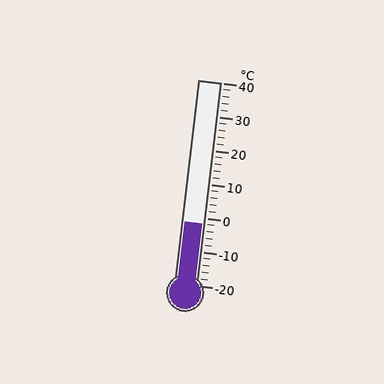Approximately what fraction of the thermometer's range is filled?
The thermometer is filled to approximately 30% of its range.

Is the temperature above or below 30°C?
The temperature is below 30°C.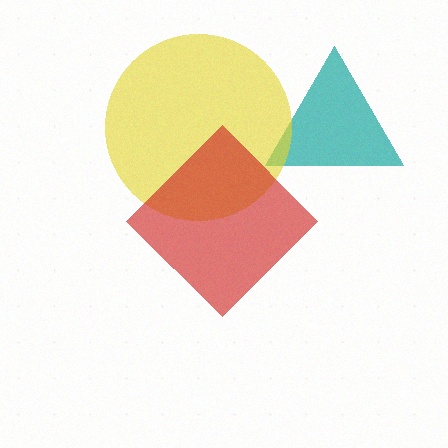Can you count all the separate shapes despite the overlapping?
Yes, there are 3 separate shapes.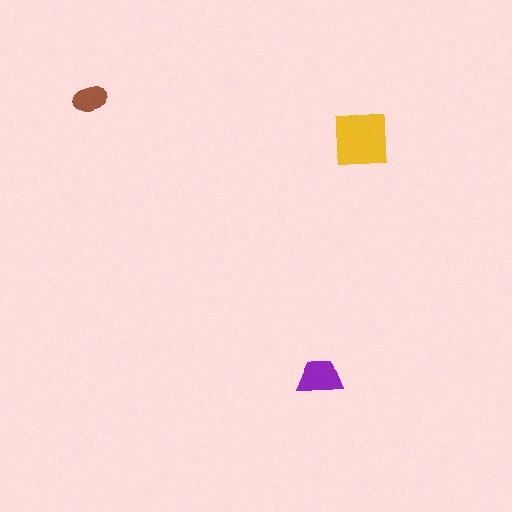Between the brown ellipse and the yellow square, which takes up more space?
The yellow square.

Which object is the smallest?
The brown ellipse.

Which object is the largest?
The yellow square.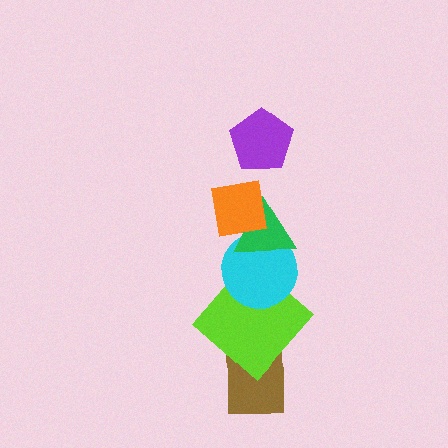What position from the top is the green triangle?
The green triangle is 3rd from the top.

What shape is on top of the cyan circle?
The green triangle is on top of the cyan circle.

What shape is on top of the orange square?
The purple pentagon is on top of the orange square.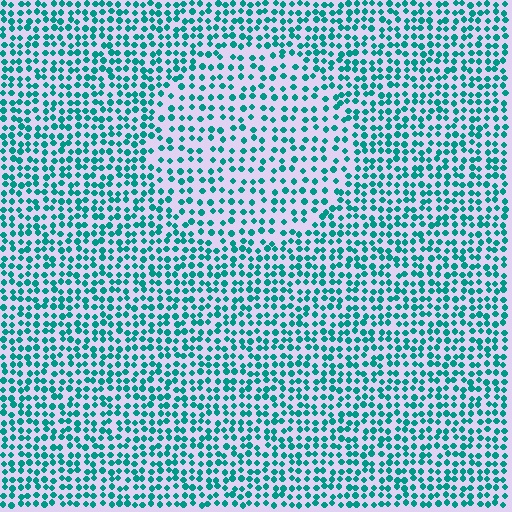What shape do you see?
I see a circle.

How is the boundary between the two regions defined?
The boundary is defined by a change in element density (approximately 1.6x ratio). All elements are the same color, size, and shape.